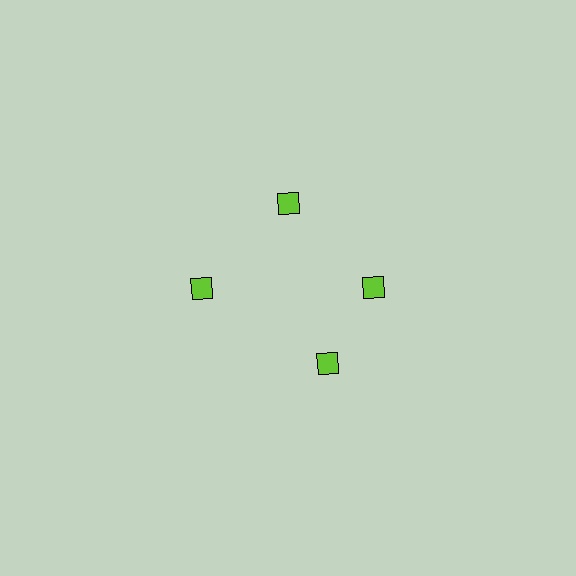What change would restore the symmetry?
The symmetry would be restored by rotating it back into even spacing with its neighbors so that all 4 diamonds sit at equal angles and equal distance from the center.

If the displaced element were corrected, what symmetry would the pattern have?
It would have 4-fold rotational symmetry — the pattern would map onto itself every 90 degrees.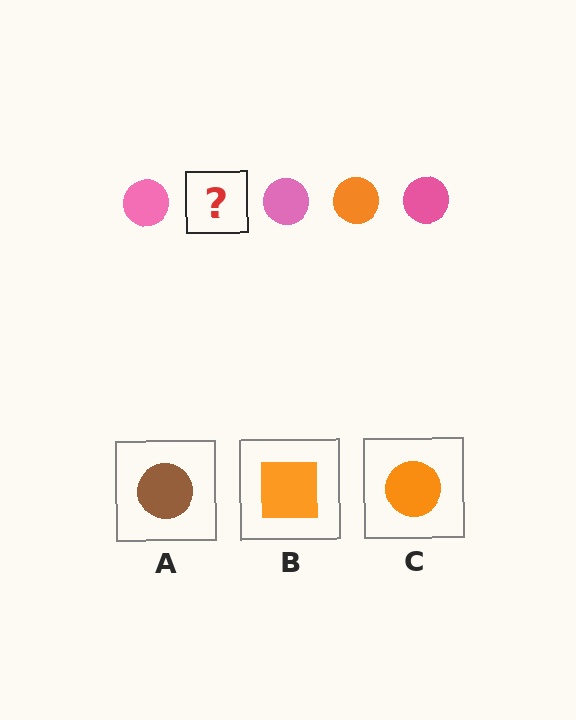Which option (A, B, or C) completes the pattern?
C.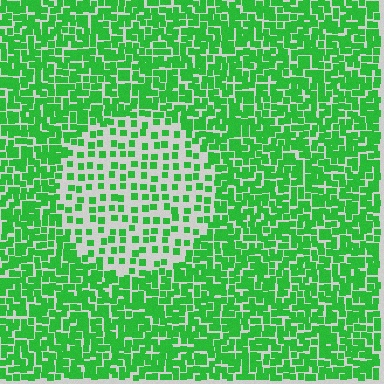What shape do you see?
I see a circle.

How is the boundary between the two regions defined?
The boundary is defined by a change in element density (approximately 2.4x ratio). All elements are the same color, size, and shape.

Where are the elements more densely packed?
The elements are more densely packed outside the circle boundary.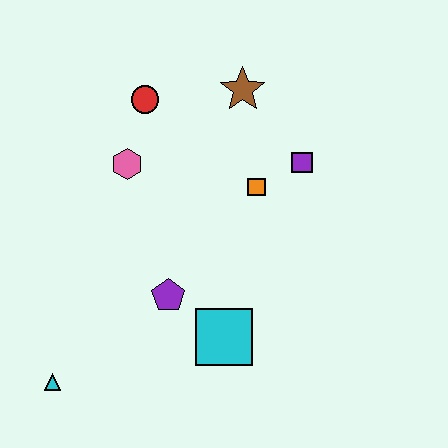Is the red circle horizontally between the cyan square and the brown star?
No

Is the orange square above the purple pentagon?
Yes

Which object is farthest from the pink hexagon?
The cyan triangle is farthest from the pink hexagon.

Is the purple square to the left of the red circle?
No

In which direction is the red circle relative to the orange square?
The red circle is to the left of the orange square.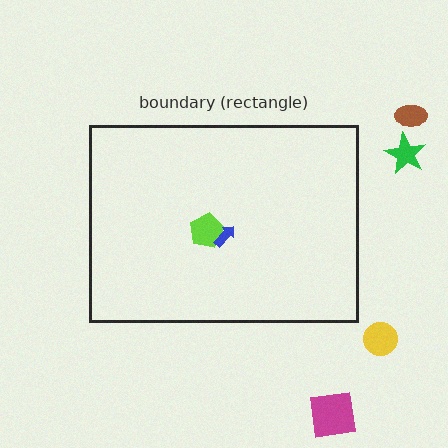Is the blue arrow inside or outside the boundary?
Inside.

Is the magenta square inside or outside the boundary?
Outside.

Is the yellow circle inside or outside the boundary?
Outside.